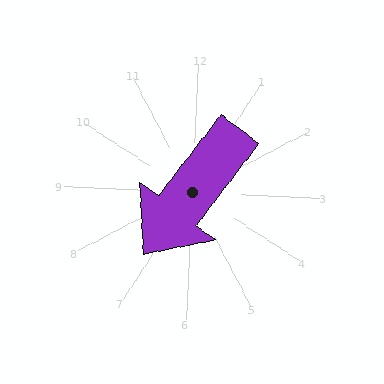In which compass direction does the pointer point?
Southwest.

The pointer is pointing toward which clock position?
Roughly 7 o'clock.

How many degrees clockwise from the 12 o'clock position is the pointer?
Approximately 215 degrees.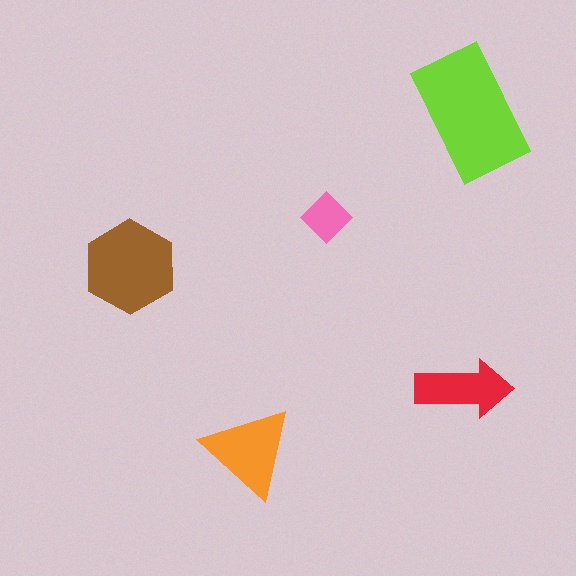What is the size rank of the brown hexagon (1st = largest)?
2nd.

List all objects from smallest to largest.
The pink diamond, the red arrow, the orange triangle, the brown hexagon, the lime rectangle.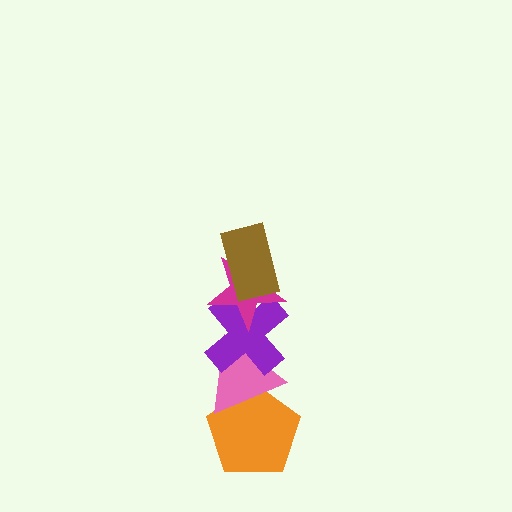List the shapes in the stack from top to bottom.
From top to bottom: the brown rectangle, the magenta star, the purple cross, the pink triangle, the orange pentagon.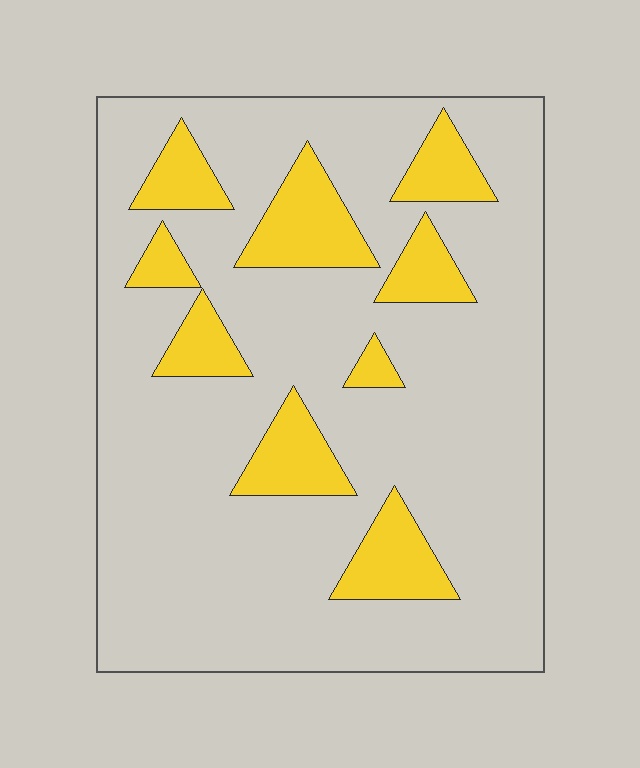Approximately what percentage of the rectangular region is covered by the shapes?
Approximately 20%.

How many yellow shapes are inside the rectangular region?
9.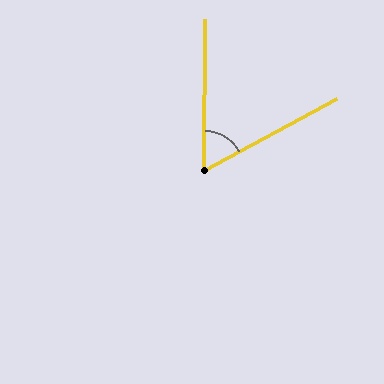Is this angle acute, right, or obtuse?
It is acute.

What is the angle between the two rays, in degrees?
Approximately 61 degrees.